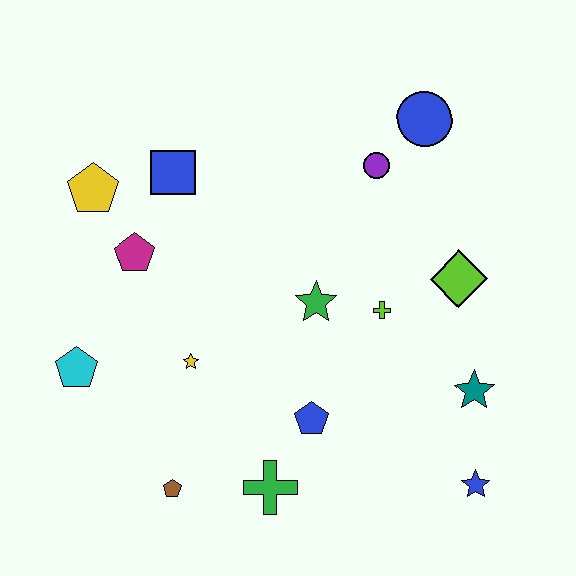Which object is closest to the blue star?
The teal star is closest to the blue star.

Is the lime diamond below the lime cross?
No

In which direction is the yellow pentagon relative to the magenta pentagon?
The yellow pentagon is above the magenta pentagon.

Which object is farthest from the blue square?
The blue star is farthest from the blue square.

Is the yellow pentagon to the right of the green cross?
No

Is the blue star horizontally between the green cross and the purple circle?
No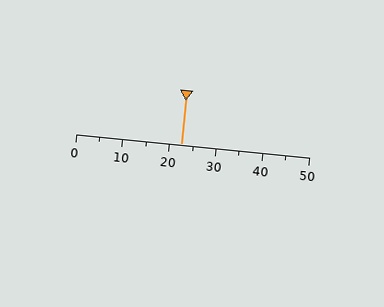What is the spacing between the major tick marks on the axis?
The major ticks are spaced 10 apart.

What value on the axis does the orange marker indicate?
The marker indicates approximately 22.5.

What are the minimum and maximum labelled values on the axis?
The axis runs from 0 to 50.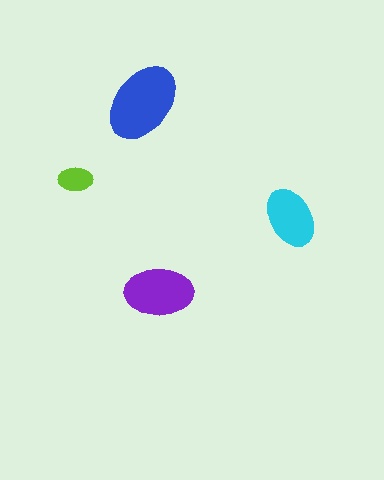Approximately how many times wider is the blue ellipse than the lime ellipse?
About 2.5 times wider.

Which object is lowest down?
The purple ellipse is bottommost.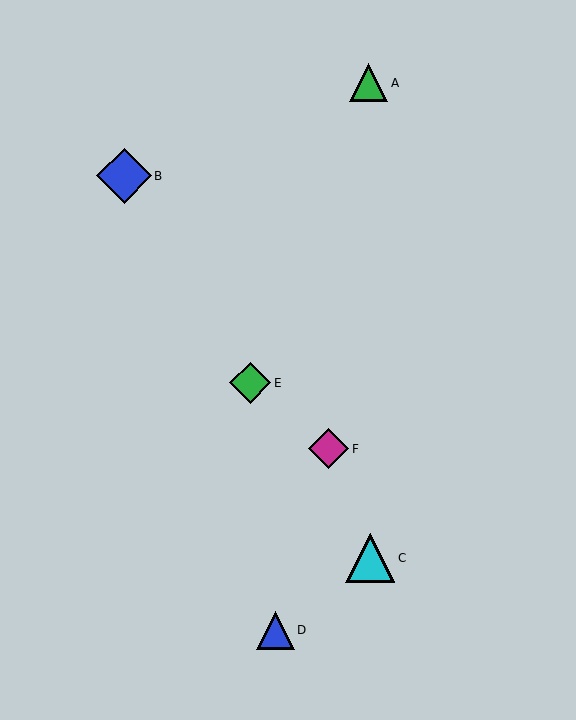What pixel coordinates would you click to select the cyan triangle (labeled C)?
Click at (370, 558) to select the cyan triangle C.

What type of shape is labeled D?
Shape D is a blue triangle.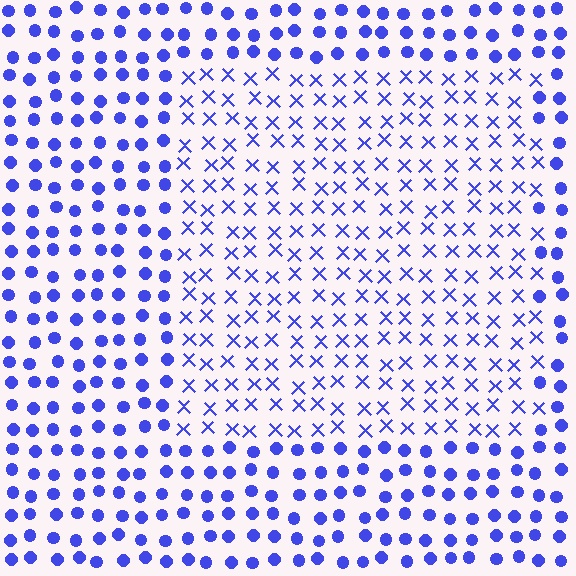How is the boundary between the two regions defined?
The boundary is defined by a change in element shape: X marks inside vs. circles outside. All elements share the same color and spacing.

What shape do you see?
I see a rectangle.